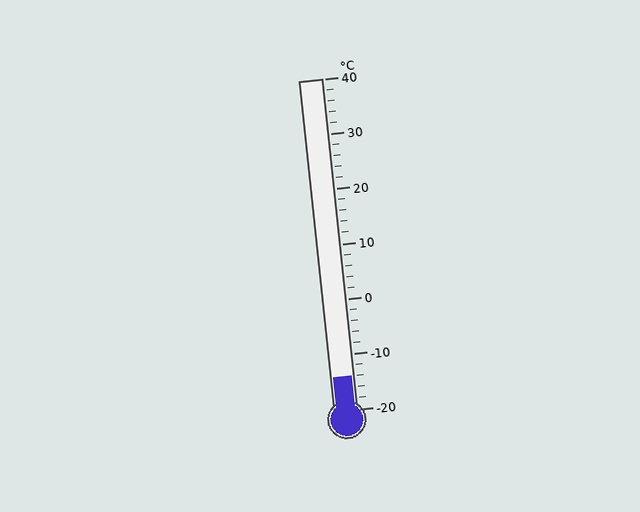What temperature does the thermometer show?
The thermometer shows approximately -14°C.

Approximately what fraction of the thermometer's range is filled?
The thermometer is filled to approximately 10% of its range.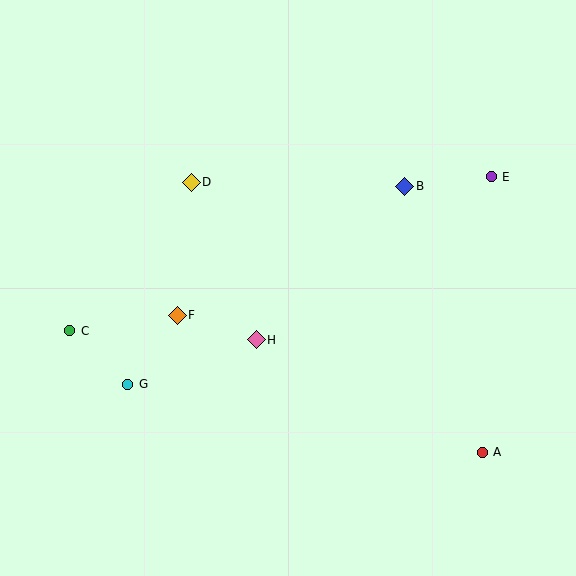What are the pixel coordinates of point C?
Point C is at (70, 331).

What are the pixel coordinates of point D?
Point D is at (191, 182).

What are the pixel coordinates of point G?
Point G is at (128, 384).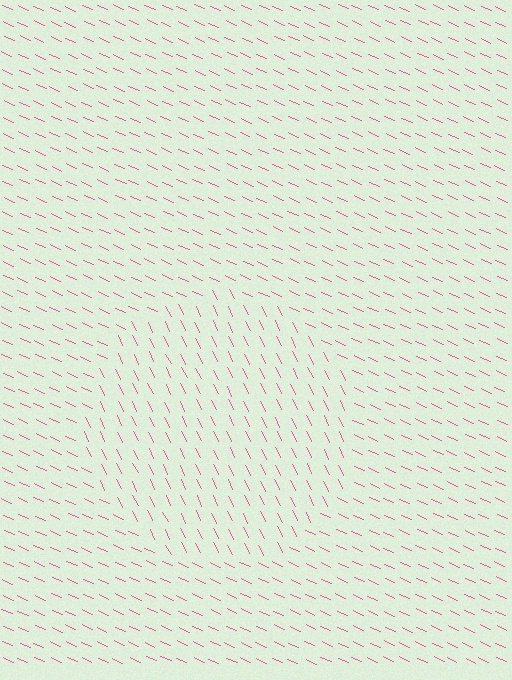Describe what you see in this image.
The image is filled with small pink line segments. A circle region in the image has lines oriented differently from the surrounding lines, creating a visible texture boundary.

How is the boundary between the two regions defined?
The boundary is defined purely by a change in line orientation (approximately 40 degrees difference). All lines are the same color and thickness.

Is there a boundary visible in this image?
Yes, there is a texture boundary formed by a change in line orientation.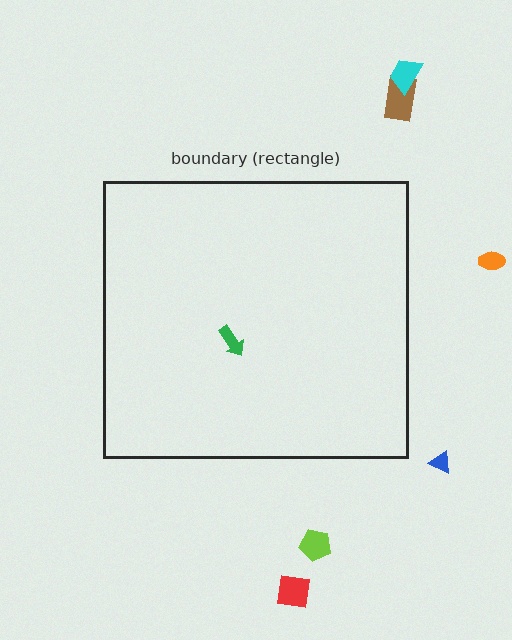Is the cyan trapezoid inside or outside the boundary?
Outside.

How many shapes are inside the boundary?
1 inside, 6 outside.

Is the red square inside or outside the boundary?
Outside.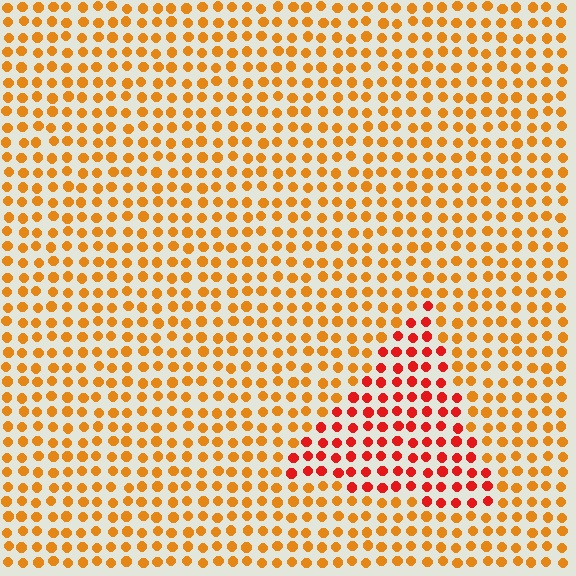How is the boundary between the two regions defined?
The boundary is defined purely by a slight shift in hue (about 34 degrees). Spacing, size, and orientation are identical on both sides.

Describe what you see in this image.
The image is filled with small orange elements in a uniform arrangement. A triangle-shaped region is visible where the elements are tinted to a slightly different hue, forming a subtle color boundary.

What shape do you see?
I see a triangle.